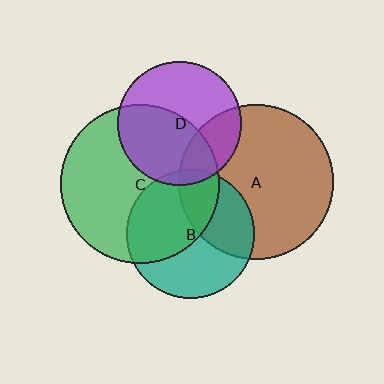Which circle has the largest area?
Circle C (green).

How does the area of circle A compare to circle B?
Approximately 1.5 times.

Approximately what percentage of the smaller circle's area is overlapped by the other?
Approximately 15%.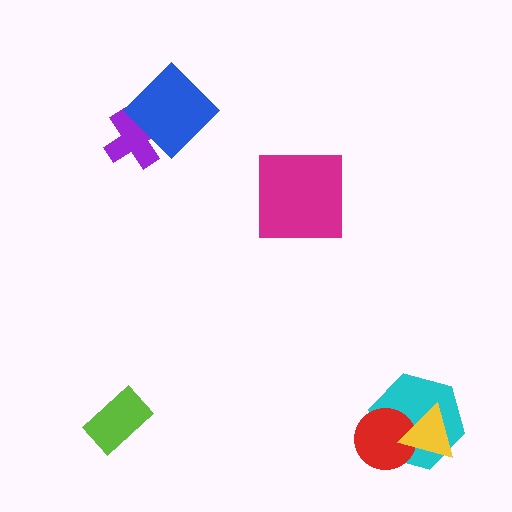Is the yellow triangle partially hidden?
No, no other shape covers it.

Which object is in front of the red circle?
The yellow triangle is in front of the red circle.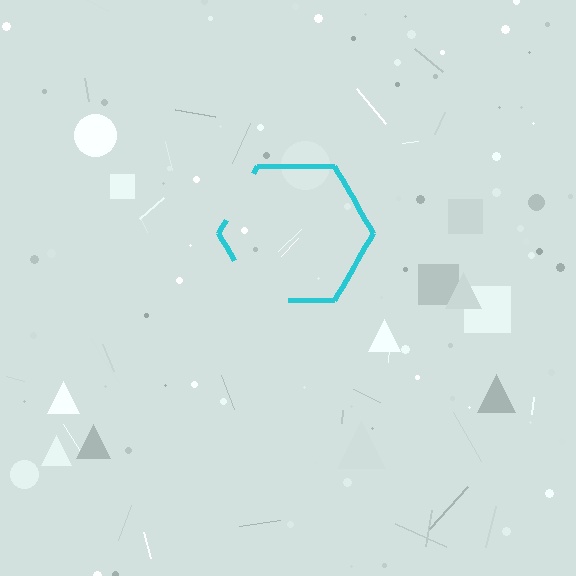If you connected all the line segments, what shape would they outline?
They would outline a hexagon.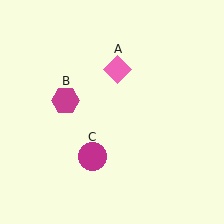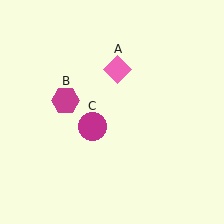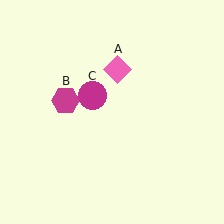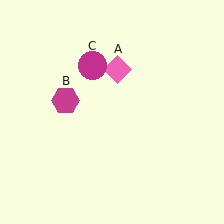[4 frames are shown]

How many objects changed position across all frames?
1 object changed position: magenta circle (object C).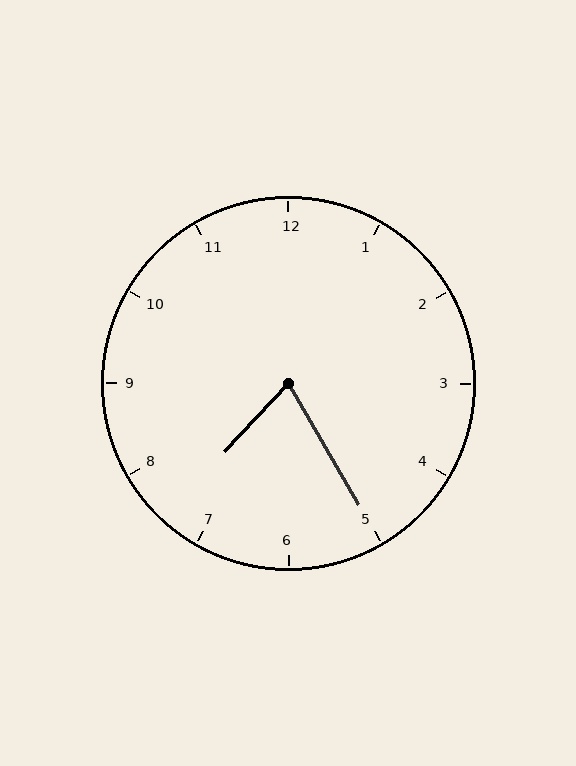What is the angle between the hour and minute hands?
Approximately 72 degrees.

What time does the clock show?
7:25.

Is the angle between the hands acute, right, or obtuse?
It is acute.